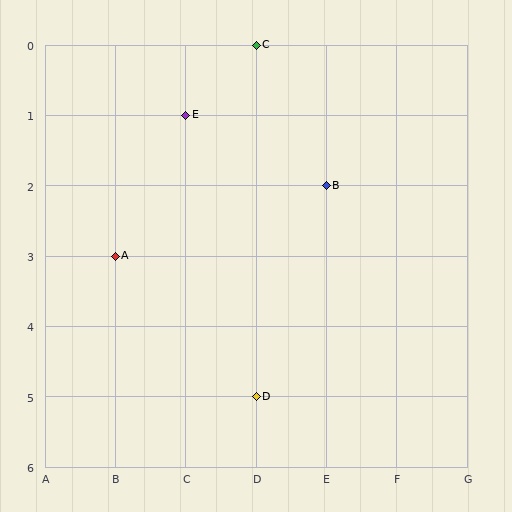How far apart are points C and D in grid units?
Points C and D are 5 rows apart.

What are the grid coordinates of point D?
Point D is at grid coordinates (D, 5).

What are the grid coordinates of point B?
Point B is at grid coordinates (E, 2).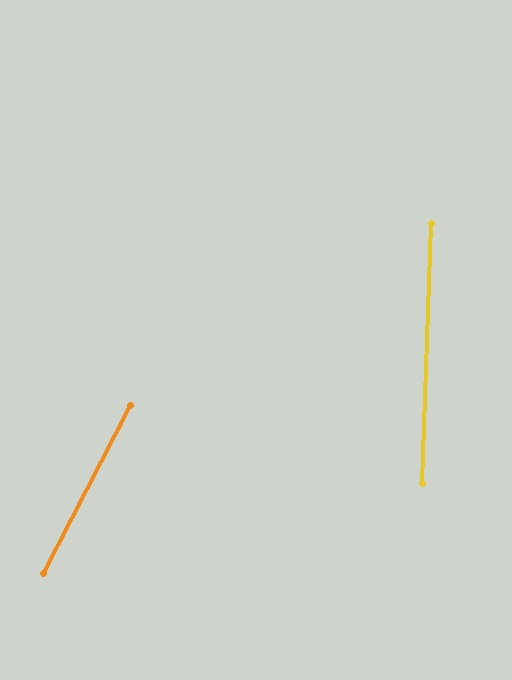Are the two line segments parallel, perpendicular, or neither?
Neither parallel nor perpendicular — they differ by about 26°.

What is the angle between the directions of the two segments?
Approximately 26 degrees.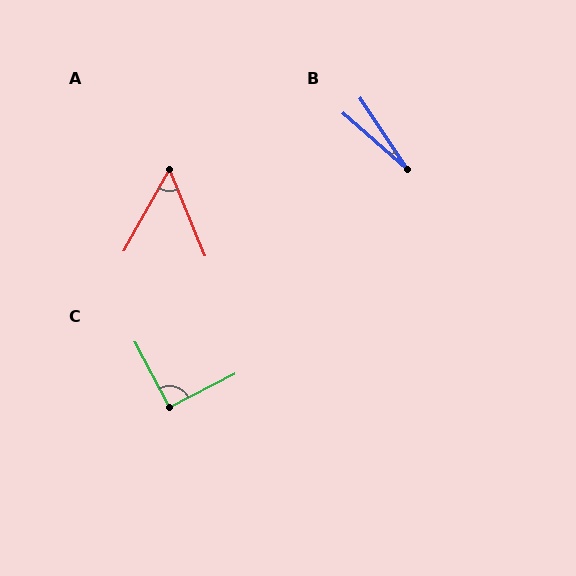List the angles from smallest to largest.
B (16°), A (51°), C (91°).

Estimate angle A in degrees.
Approximately 51 degrees.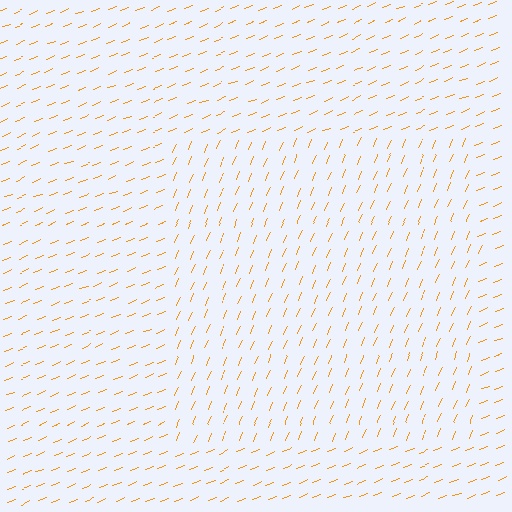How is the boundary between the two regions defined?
The boundary is defined purely by a change in line orientation (approximately 45 degrees difference). All lines are the same color and thickness.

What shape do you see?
I see a rectangle.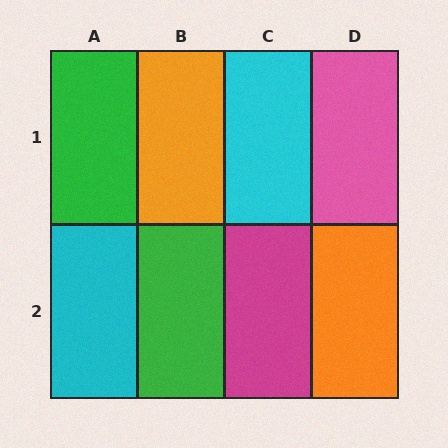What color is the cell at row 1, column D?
Pink.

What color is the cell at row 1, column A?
Green.